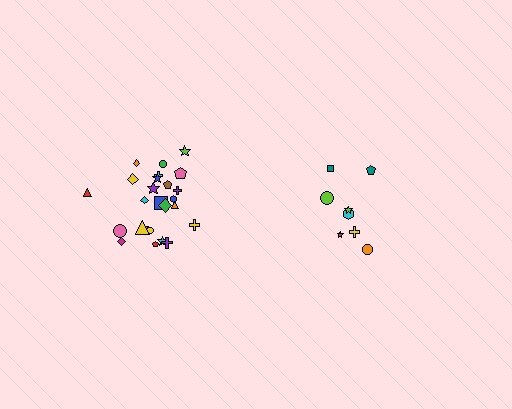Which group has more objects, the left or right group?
The left group.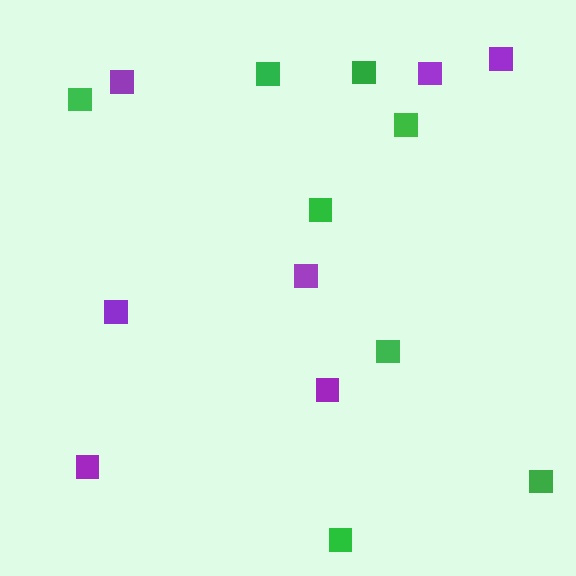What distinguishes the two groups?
There are 2 groups: one group of purple squares (7) and one group of green squares (8).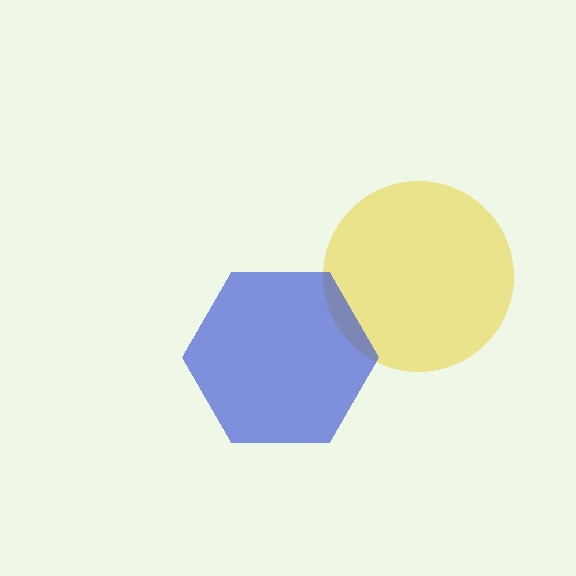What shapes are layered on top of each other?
The layered shapes are: a yellow circle, a blue hexagon.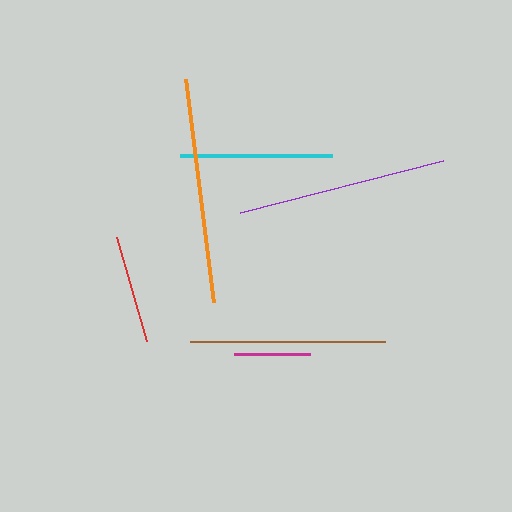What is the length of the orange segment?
The orange segment is approximately 225 pixels long.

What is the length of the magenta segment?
The magenta segment is approximately 76 pixels long.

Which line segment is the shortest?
The magenta line is the shortest at approximately 76 pixels.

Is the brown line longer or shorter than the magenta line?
The brown line is longer than the magenta line.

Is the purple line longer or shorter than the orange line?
The orange line is longer than the purple line.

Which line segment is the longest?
The orange line is the longest at approximately 225 pixels.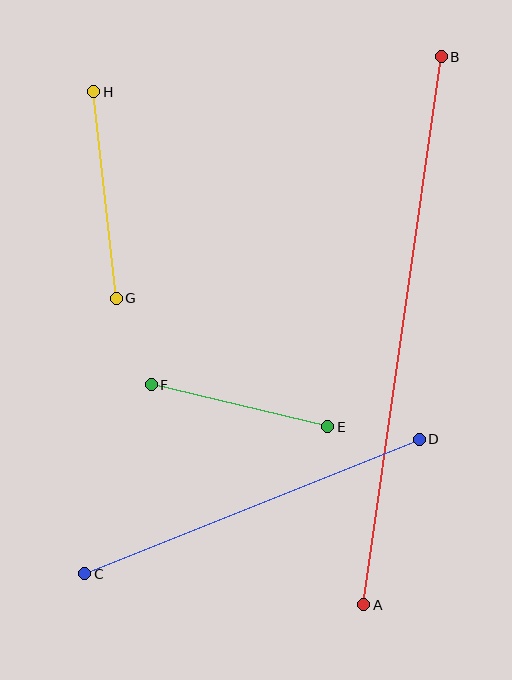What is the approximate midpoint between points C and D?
The midpoint is at approximately (252, 506) pixels.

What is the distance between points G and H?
The distance is approximately 207 pixels.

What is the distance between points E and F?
The distance is approximately 182 pixels.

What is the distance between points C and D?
The distance is approximately 360 pixels.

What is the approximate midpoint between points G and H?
The midpoint is at approximately (105, 195) pixels.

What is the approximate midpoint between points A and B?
The midpoint is at approximately (403, 331) pixels.